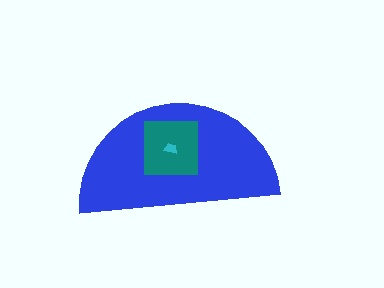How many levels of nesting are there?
3.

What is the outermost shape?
The blue semicircle.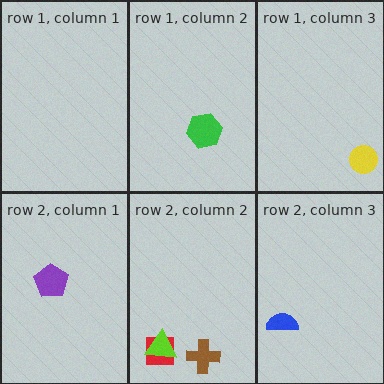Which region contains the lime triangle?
The row 2, column 2 region.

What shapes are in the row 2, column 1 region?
The purple pentagon.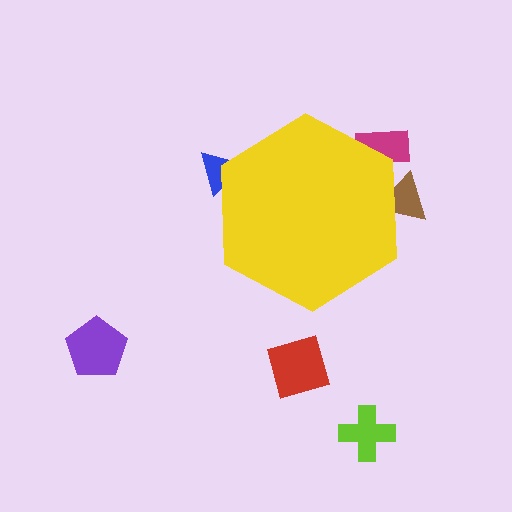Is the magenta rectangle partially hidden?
Yes, the magenta rectangle is partially hidden behind the yellow hexagon.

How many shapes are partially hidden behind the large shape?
3 shapes are partially hidden.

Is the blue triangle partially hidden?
Yes, the blue triangle is partially hidden behind the yellow hexagon.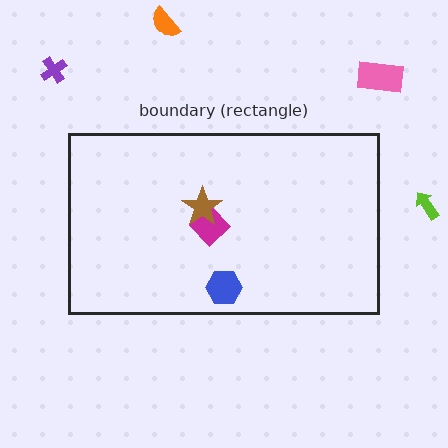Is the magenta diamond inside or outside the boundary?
Inside.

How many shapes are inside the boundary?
3 inside, 4 outside.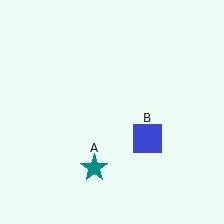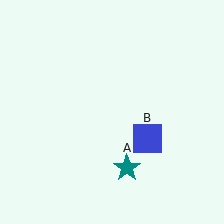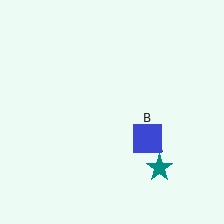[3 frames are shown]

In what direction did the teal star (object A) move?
The teal star (object A) moved right.